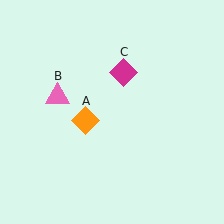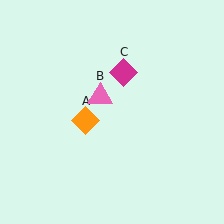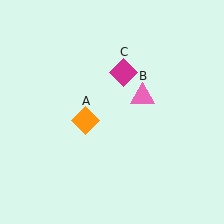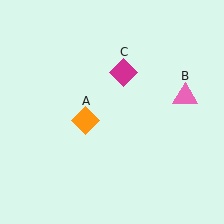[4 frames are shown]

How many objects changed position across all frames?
1 object changed position: pink triangle (object B).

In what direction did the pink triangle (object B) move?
The pink triangle (object B) moved right.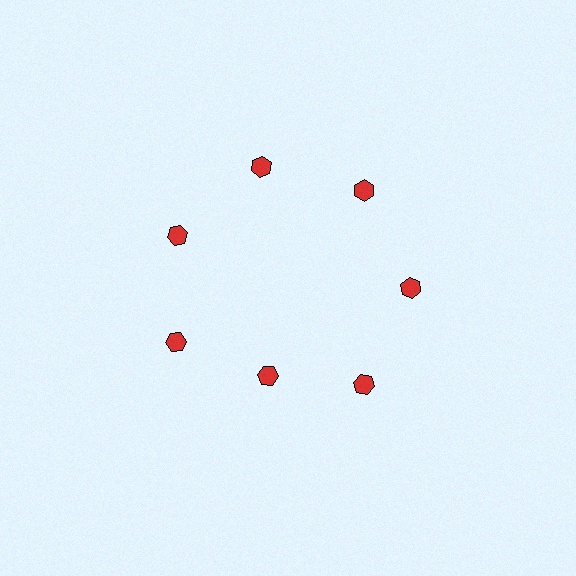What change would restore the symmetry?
The symmetry would be restored by moving it outward, back onto the ring so that all 7 hexagons sit at equal angles and equal distance from the center.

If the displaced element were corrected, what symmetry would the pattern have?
It would have 7-fold rotational symmetry — the pattern would map onto itself every 51 degrees.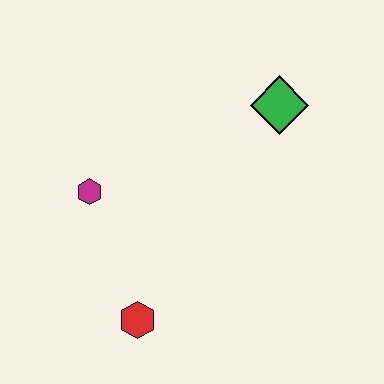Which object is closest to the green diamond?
The magenta hexagon is closest to the green diamond.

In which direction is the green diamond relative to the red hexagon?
The green diamond is above the red hexagon.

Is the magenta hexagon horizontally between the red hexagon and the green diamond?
No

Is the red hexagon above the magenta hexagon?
No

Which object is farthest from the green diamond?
The red hexagon is farthest from the green diamond.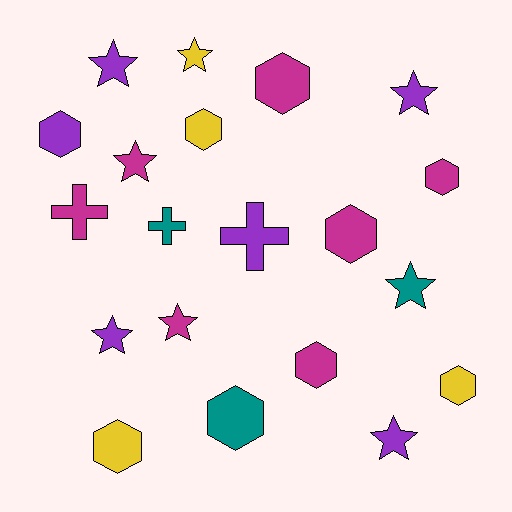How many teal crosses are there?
There is 1 teal cross.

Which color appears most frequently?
Magenta, with 7 objects.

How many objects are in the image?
There are 20 objects.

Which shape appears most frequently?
Hexagon, with 9 objects.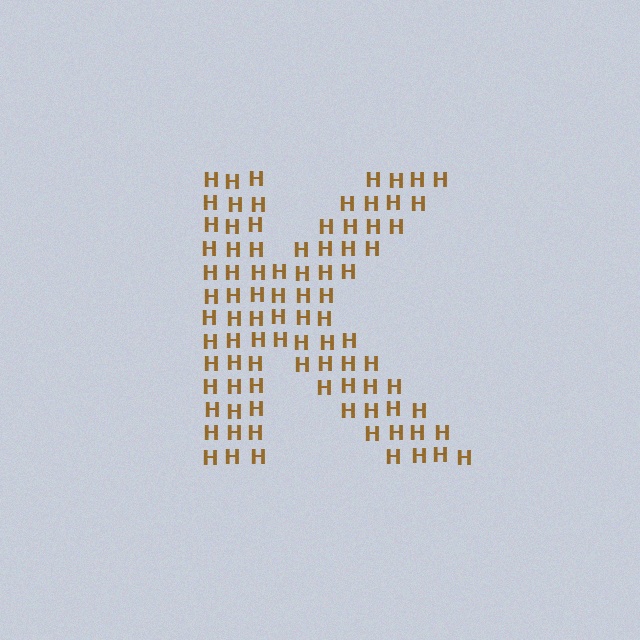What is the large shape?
The large shape is the letter K.